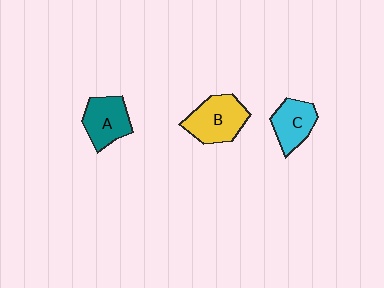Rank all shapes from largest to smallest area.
From largest to smallest: B (yellow), A (teal), C (cyan).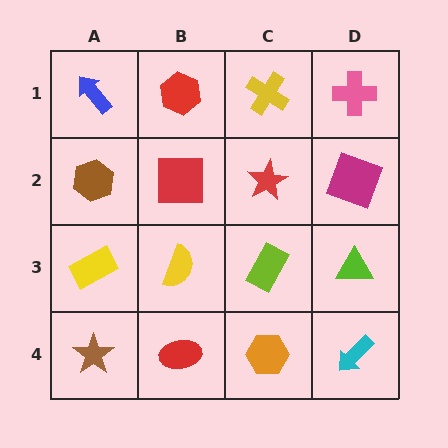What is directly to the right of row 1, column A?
A red hexagon.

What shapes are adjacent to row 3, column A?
A brown hexagon (row 2, column A), a brown star (row 4, column A), a yellow semicircle (row 3, column B).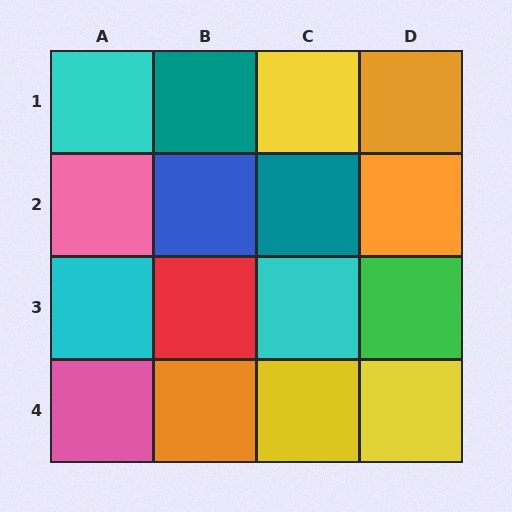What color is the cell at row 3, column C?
Cyan.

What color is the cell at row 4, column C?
Yellow.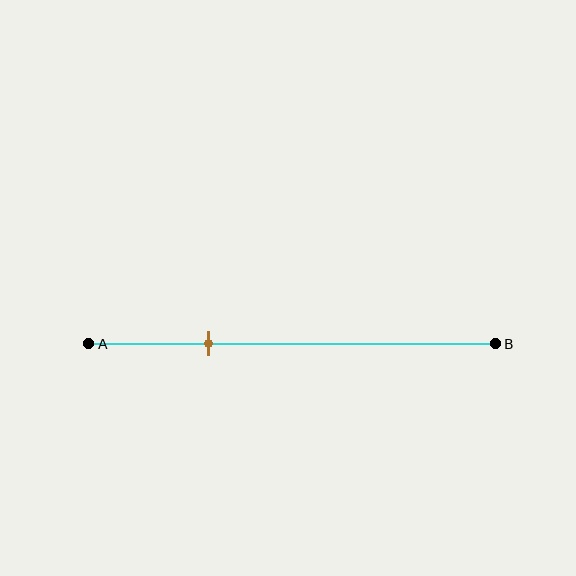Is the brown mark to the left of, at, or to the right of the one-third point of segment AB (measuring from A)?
The brown mark is to the left of the one-third point of segment AB.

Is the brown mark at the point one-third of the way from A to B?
No, the mark is at about 30% from A, not at the 33% one-third point.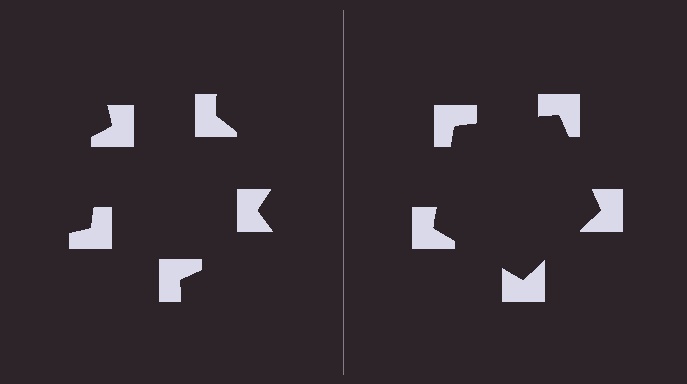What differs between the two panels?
The notched squares are positioned identically on both sides; only the wedge orientations differ. On the right they align to a pentagon; on the left they are misaligned.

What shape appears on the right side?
An illusory pentagon.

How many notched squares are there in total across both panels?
10 — 5 on each side.